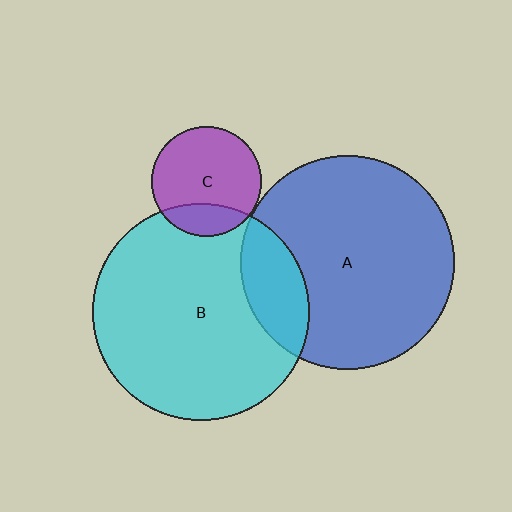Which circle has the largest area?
Circle B (cyan).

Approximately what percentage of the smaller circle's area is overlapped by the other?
Approximately 15%.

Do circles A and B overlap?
Yes.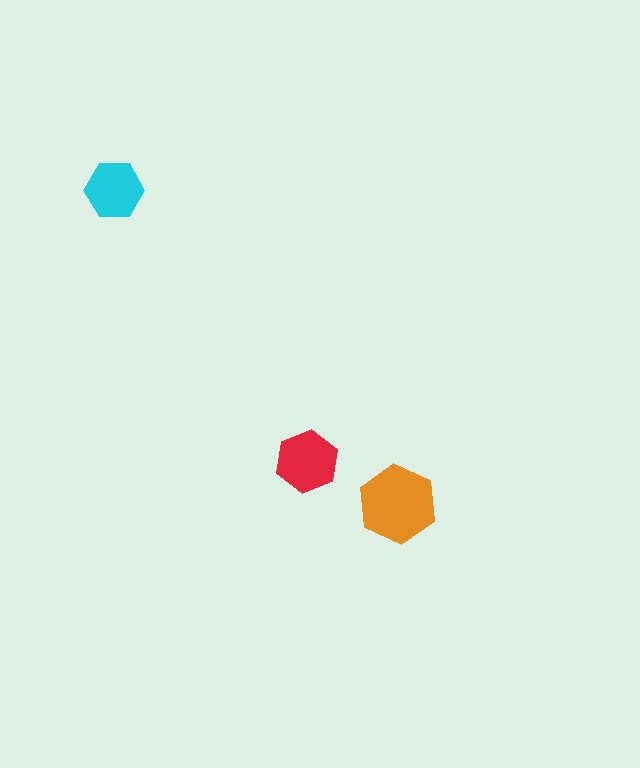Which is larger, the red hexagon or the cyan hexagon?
The red one.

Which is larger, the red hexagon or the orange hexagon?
The orange one.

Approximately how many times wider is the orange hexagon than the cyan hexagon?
About 1.5 times wider.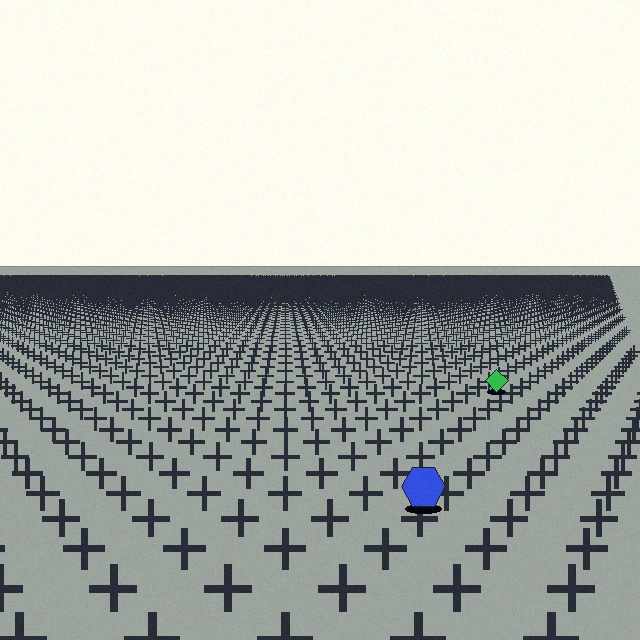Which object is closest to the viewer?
The blue hexagon is closest. The texture marks near it are larger and more spread out.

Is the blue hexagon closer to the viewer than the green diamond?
Yes. The blue hexagon is closer — you can tell from the texture gradient: the ground texture is coarser near it.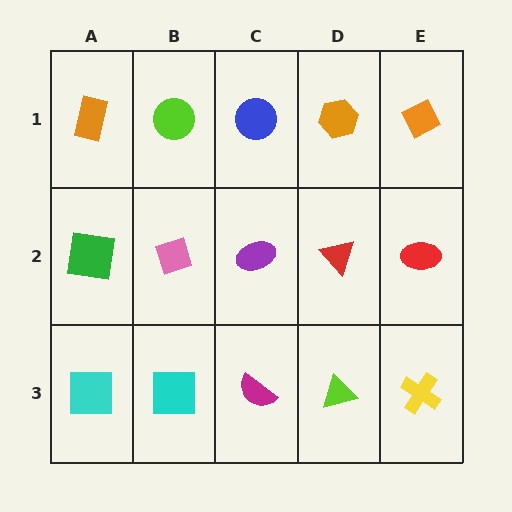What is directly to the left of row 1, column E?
An orange hexagon.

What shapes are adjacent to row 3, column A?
A green square (row 2, column A), a cyan square (row 3, column B).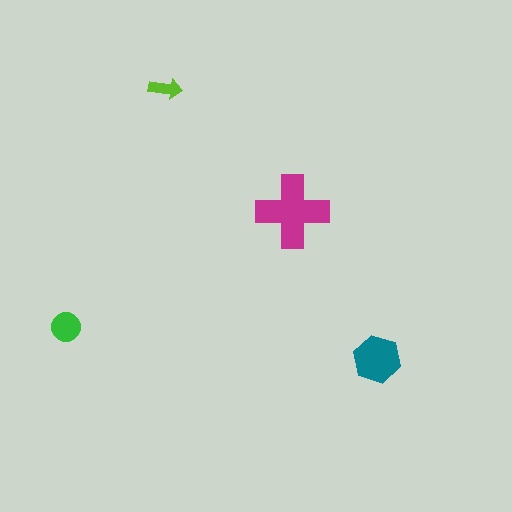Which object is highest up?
The lime arrow is topmost.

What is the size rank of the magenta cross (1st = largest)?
1st.